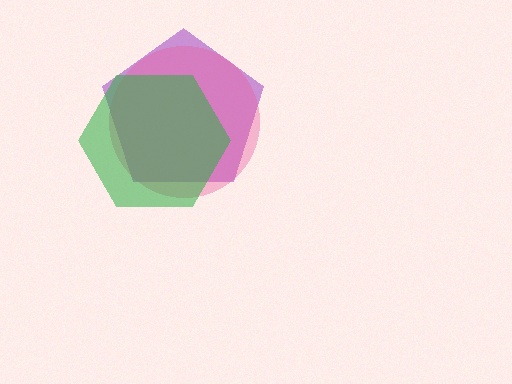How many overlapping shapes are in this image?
There are 3 overlapping shapes in the image.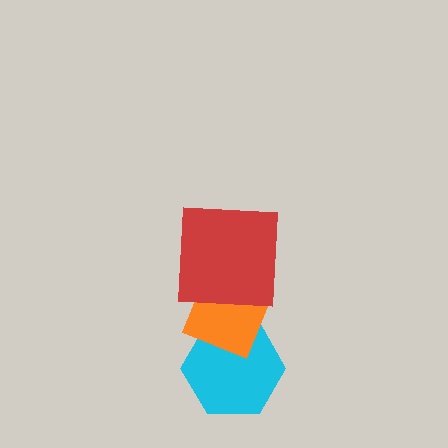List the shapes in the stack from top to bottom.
From top to bottom: the red square, the orange diamond, the cyan hexagon.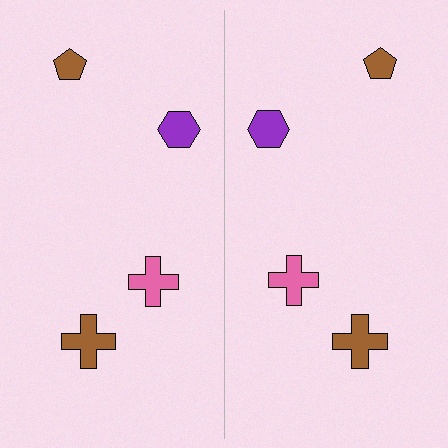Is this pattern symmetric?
Yes, this pattern has bilateral (reflection) symmetry.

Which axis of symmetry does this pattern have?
The pattern has a vertical axis of symmetry running through the center of the image.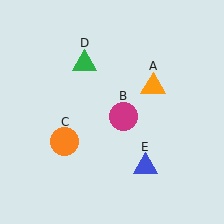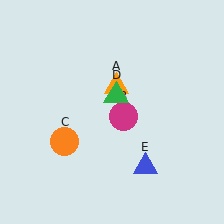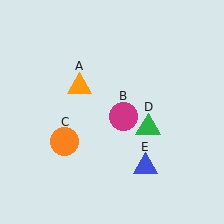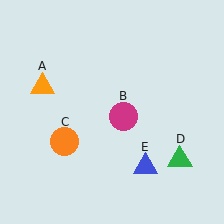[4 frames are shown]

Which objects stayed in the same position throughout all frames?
Magenta circle (object B) and orange circle (object C) and blue triangle (object E) remained stationary.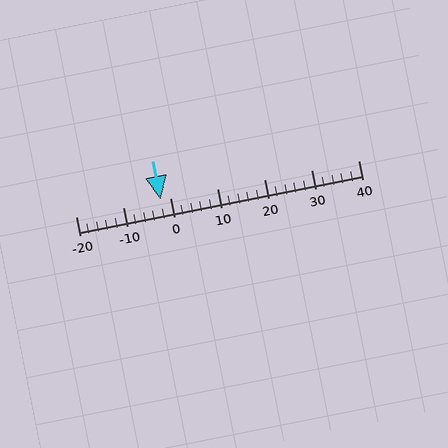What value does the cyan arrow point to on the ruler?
The cyan arrow points to approximately -2.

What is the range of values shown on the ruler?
The ruler shows values from -20 to 40.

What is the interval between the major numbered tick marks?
The major tick marks are spaced 10 units apart.